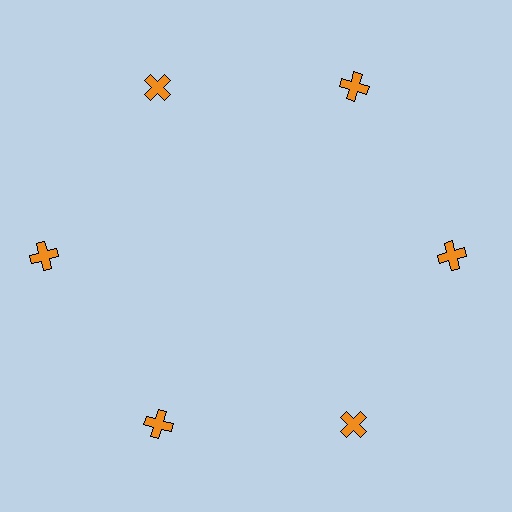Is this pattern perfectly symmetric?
No. The 6 orange crosses are arranged in a ring, but one element near the 9 o'clock position is pushed outward from the center, breaking the 6-fold rotational symmetry.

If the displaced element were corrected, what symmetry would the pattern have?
It would have 6-fold rotational symmetry — the pattern would map onto itself every 60 degrees.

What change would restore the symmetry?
The symmetry would be restored by moving it inward, back onto the ring so that all 6 crosses sit at equal angles and equal distance from the center.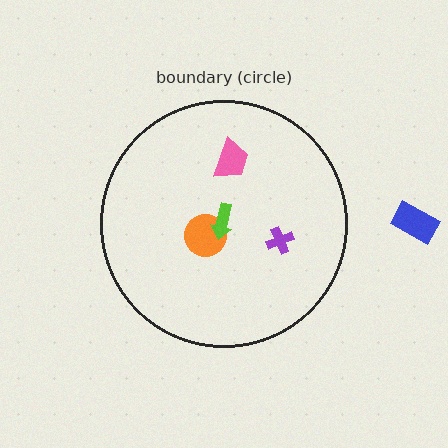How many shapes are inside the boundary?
4 inside, 1 outside.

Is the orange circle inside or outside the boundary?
Inside.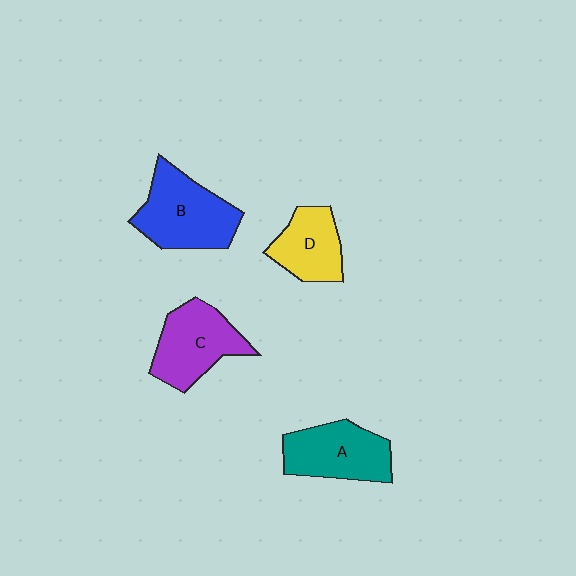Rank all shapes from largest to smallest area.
From largest to smallest: B (blue), C (purple), A (teal), D (yellow).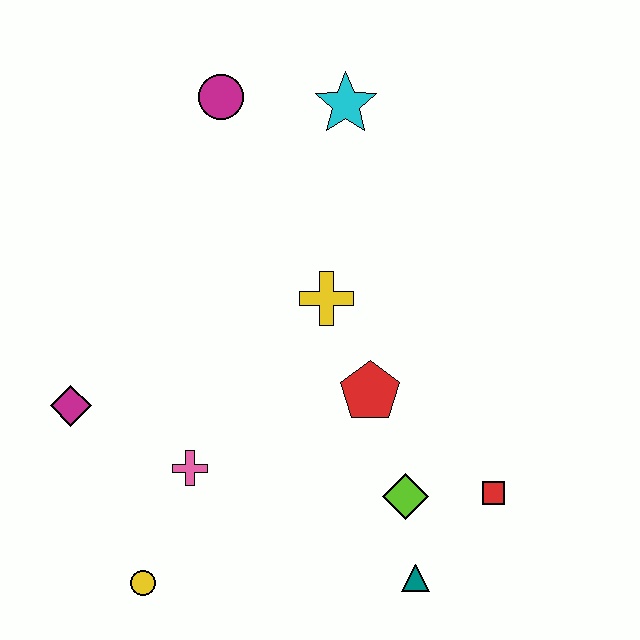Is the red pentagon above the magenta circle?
No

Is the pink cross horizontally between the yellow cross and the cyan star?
No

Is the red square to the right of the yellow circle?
Yes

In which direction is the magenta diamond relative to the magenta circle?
The magenta diamond is below the magenta circle.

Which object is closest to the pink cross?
The yellow circle is closest to the pink cross.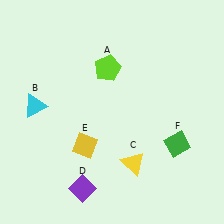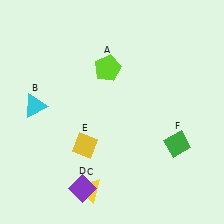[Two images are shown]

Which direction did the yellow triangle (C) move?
The yellow triangle (C) moved left.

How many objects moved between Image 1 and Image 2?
1 object moved between the two images.